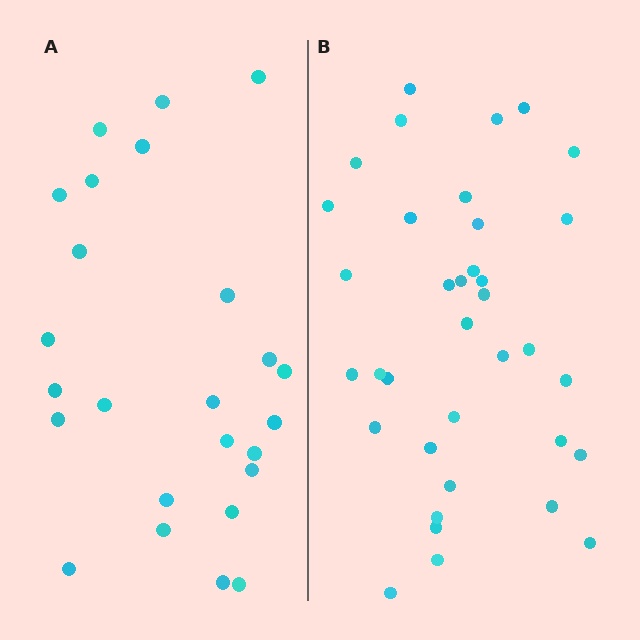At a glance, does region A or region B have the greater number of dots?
Region B (the right region) has more dots.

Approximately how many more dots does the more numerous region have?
Region B has roughly 12 or so more dots than region A.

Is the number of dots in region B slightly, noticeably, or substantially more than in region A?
Region B has noticeably more, but not dramatically so. The ratio is roughly 1.4 to 1.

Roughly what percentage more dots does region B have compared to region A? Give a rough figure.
About 45% more.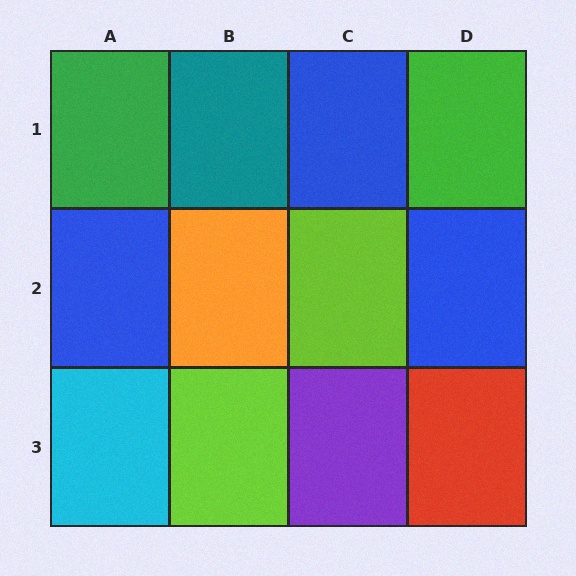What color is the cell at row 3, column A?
Cyan.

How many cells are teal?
1 cell is teal.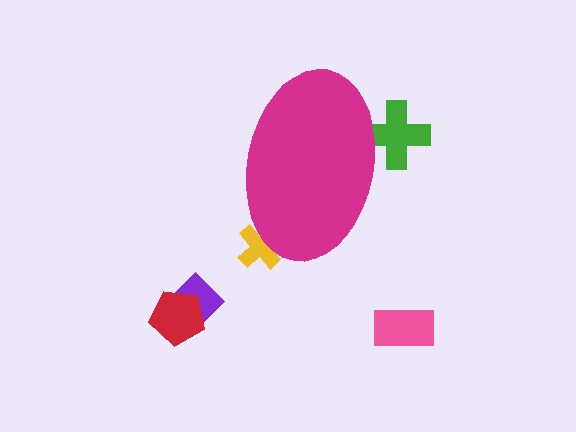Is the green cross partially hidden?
Yes, the green cross is partially hidden behind the magenta ellipse.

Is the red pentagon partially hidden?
No, the red pentagon is fully visible.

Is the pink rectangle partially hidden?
No, the pink rectangle is fully visible.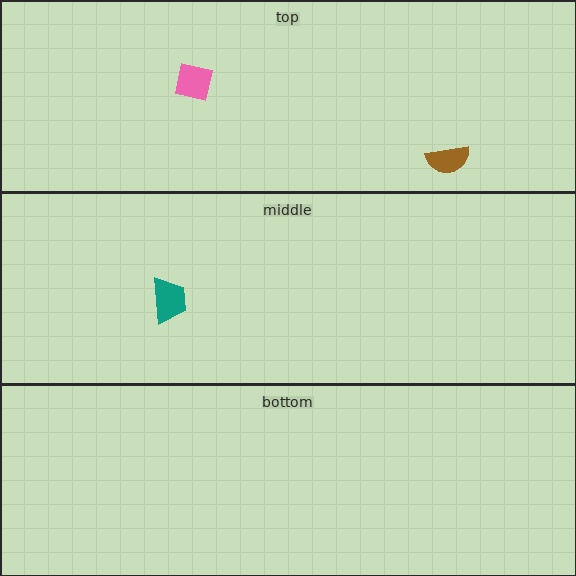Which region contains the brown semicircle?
The top region.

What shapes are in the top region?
The pink square, the brown semicircle.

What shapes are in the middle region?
The teal trapezoid.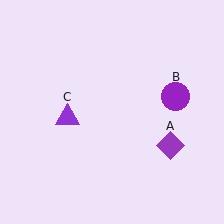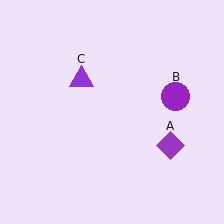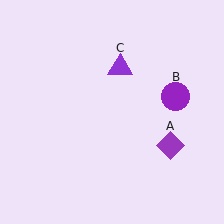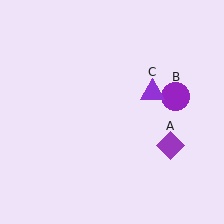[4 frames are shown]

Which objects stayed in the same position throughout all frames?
Purple diamond (object A) and purple circle (object B) remained stationary.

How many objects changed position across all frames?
1 object changed position: purple triangle (object C).